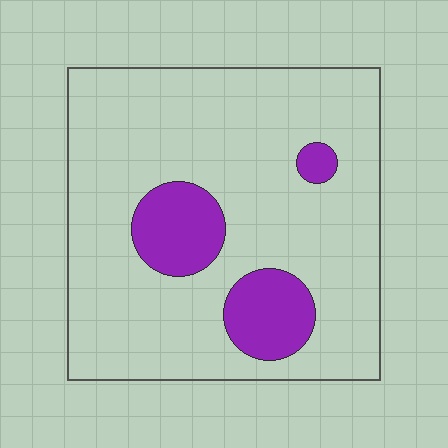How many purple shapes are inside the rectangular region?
3.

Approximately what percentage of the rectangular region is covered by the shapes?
Approximately 15%.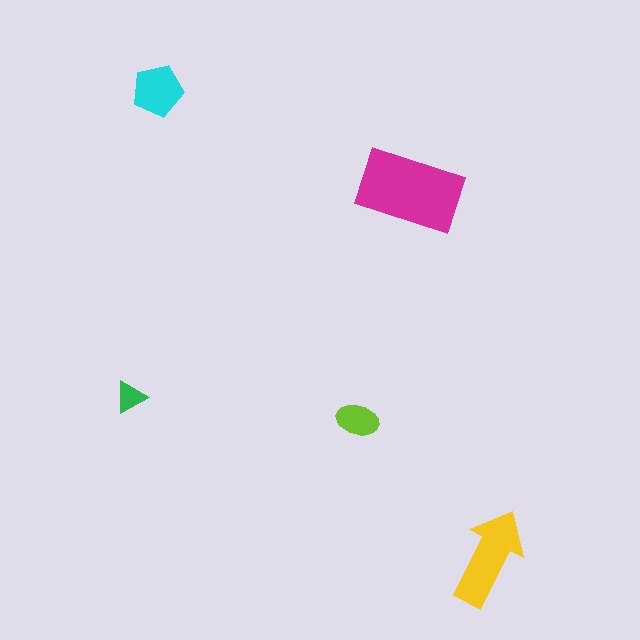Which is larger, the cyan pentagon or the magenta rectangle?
The magenta rectangle.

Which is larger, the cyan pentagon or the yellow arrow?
The yellow arrow.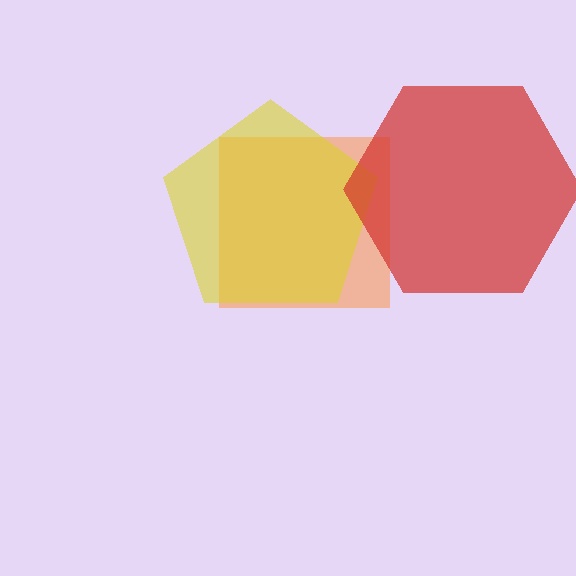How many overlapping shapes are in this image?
There are 3 overlapping shapes in the image.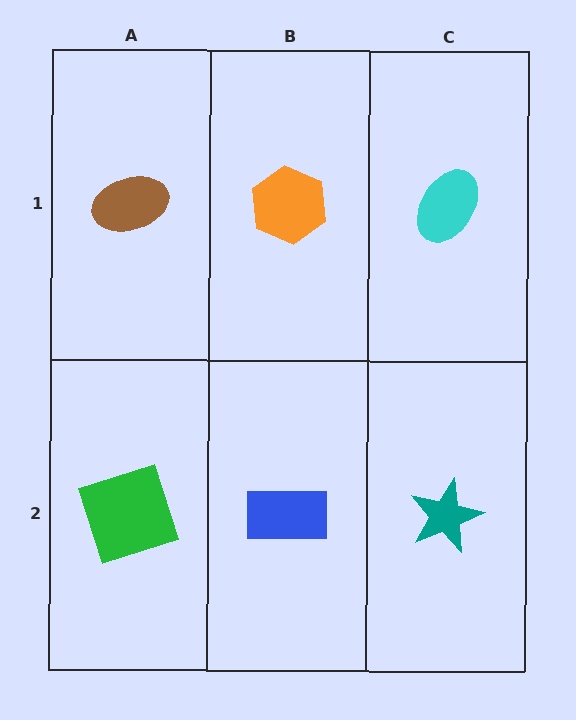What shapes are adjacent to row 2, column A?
A brown ellipse (row 1, column A), a blue rectangle (row 2, column B).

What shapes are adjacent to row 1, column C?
A teal star (row 2, column C), an orange hexagon (row 1, column B).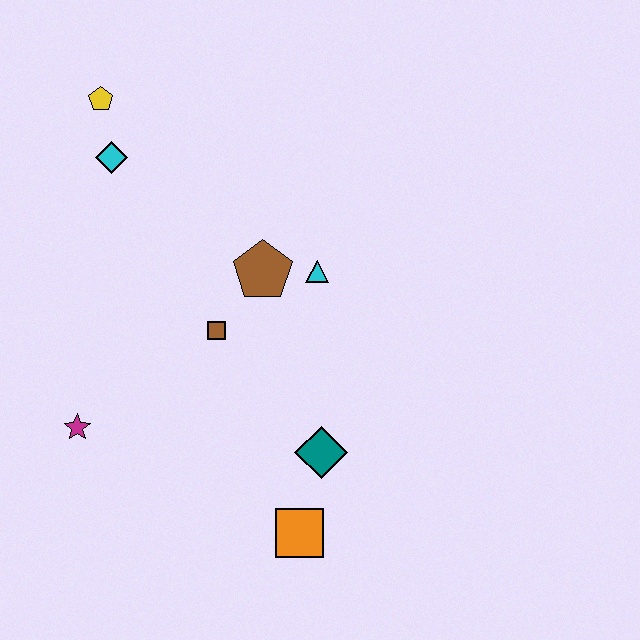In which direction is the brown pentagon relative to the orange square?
The brown pentagon is above the orange square.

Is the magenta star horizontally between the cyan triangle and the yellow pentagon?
No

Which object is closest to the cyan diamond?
The yellow pentagon is closest to the cyan diamond.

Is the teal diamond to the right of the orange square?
Yes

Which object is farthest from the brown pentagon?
The orange square is farthest from the brown pentagon.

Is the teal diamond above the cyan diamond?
No